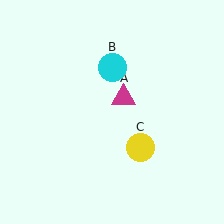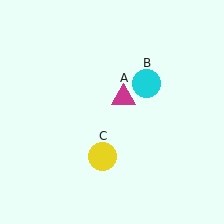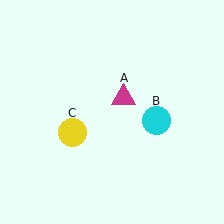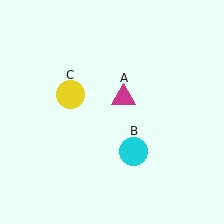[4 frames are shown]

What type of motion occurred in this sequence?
The cyan circle (object B), yellow circle (object C) rotated clockwise around the center of the scene.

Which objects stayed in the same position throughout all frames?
Magenta triangle (object A) remained stationary.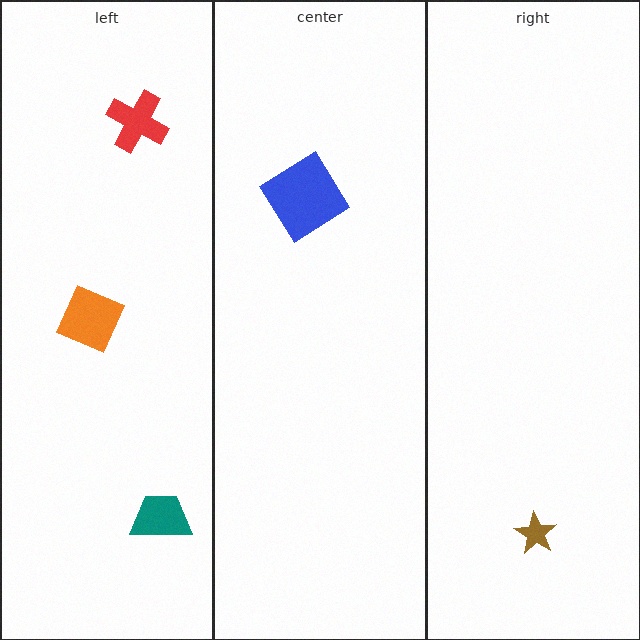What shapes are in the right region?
The brown star.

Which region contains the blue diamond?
The center region.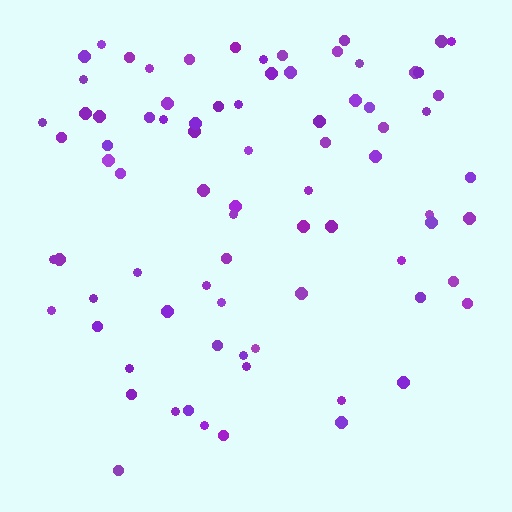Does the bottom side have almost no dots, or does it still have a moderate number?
Still a moderate number, just noticeably fewer than the top.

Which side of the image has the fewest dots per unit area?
The bottom.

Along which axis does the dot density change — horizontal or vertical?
Vertical.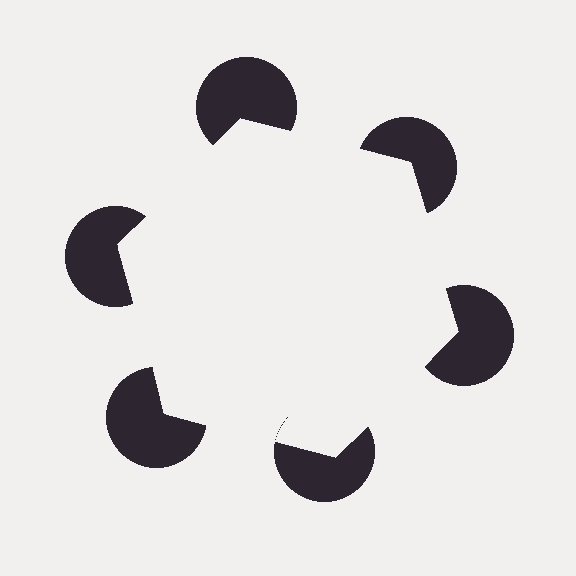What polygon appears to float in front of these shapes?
An illusory hexagon — its edges are inferred from the aligned wedge cuts in the pac-man discs, not physically drawn.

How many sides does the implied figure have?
6 sides.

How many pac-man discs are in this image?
There are 6 — one at each vertex of the illusory hexagon.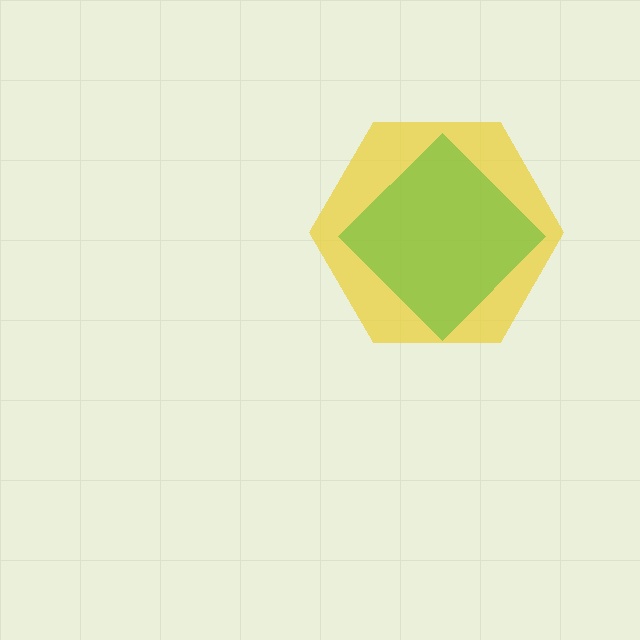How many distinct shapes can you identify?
There are 2 distinct shapes: a yellow hexagon, a lime diamond.